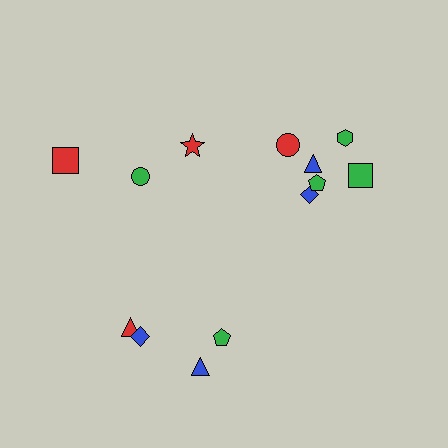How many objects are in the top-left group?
There are 3 objects.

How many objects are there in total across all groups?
There are 13 objects.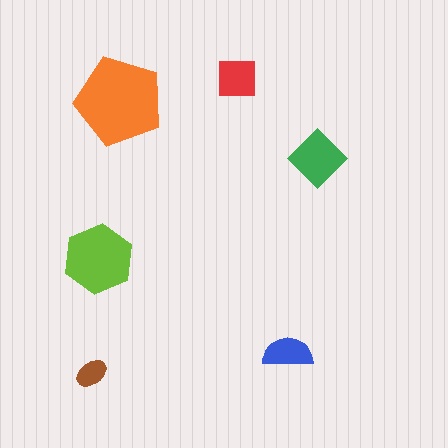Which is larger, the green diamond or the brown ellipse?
The green diamond.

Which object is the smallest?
The brown ellipse.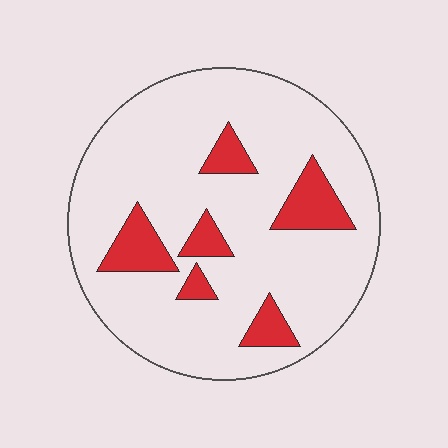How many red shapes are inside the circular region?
6.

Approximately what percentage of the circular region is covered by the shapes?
Approximately 15%.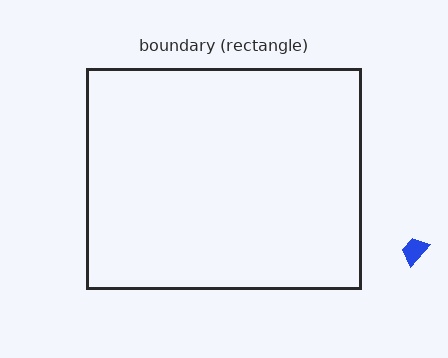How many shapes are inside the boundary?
0 inside, 1 outside.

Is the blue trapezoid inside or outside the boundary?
Outside.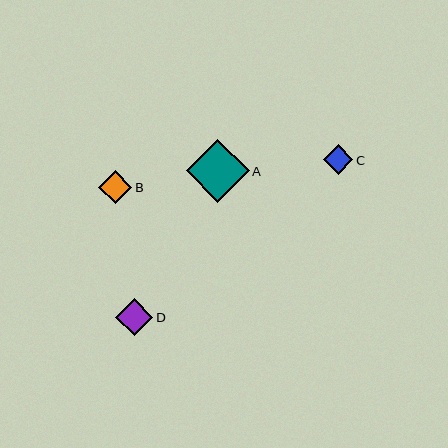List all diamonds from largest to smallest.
From largest to smallest: A, D, B, C.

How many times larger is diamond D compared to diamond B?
Diamond D is approximately 1.1 times the size of diamond B.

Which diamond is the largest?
Diamond A is the largest with a size of approximately 63 pixels.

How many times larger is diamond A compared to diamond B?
Diamond A is approximately 1.9 times the size of diamond B.